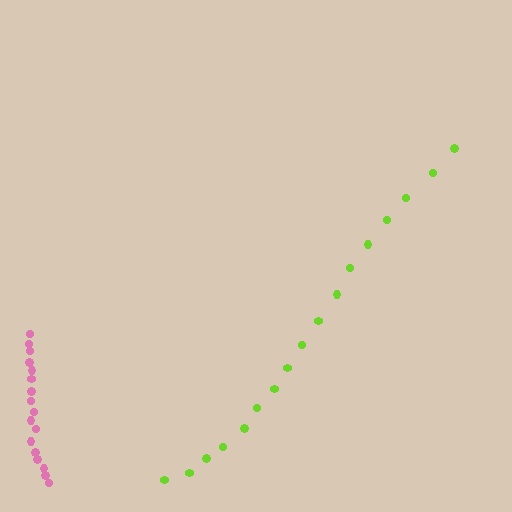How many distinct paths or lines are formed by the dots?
There are 2 distinct paths.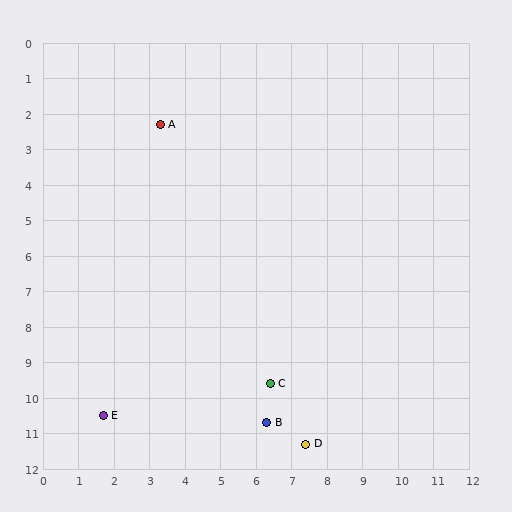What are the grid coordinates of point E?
Point E is at approximately (1.7, 10.5).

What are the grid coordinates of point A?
Point A is at approximately (3.3, 2.3).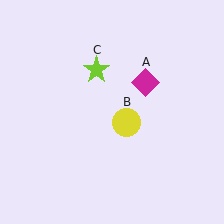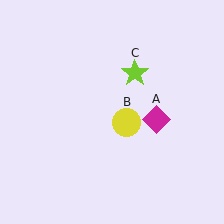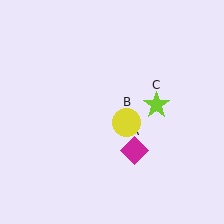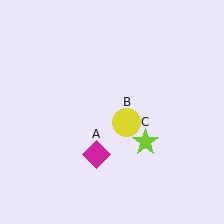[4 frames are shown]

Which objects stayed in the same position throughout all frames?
Yellow circle (object B) remained stationary.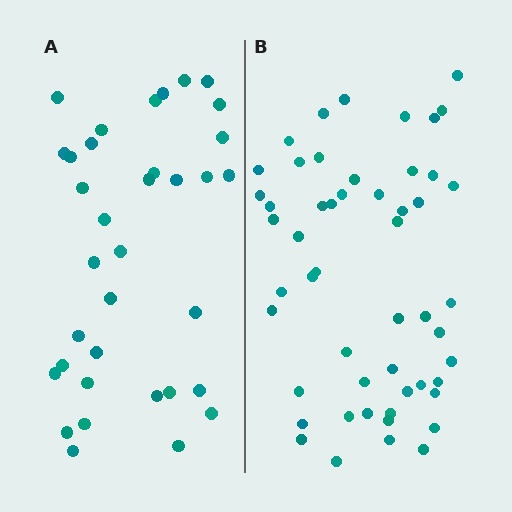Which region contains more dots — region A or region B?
Region B (the right region) has more dots.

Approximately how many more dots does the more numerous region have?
Region B has approximately 15 more dots than region A.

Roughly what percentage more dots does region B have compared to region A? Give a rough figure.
About 50% more.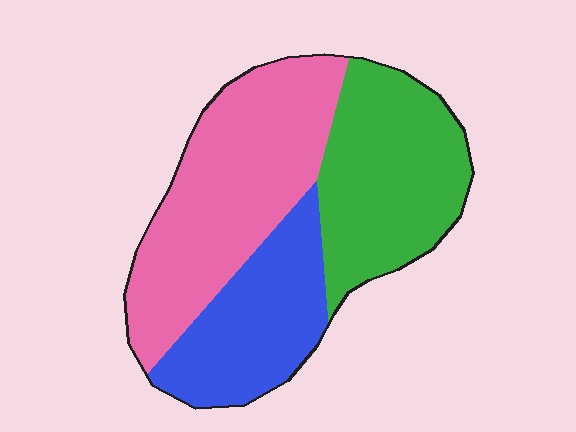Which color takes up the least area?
Blue, at roughly 25%.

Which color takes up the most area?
Pink, at roughly 40%.